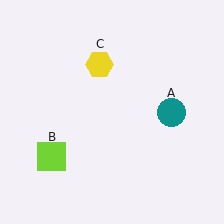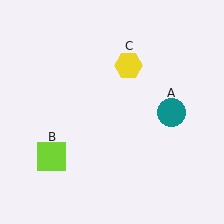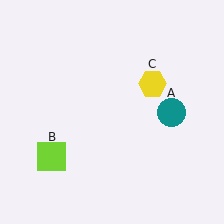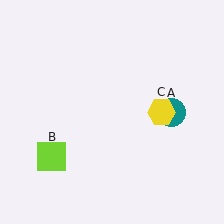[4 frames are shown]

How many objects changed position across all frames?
1 object changed position: yellow hexagon (object C).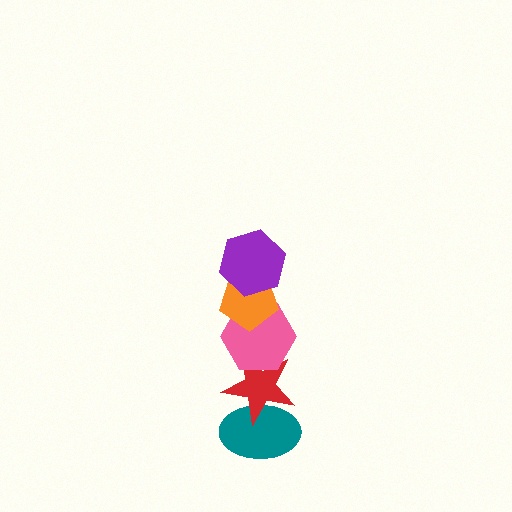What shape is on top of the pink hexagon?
The orange pentagon is on top of the pink hexagon.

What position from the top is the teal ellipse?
The teal ellipse is 5th from the top.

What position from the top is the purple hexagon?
The purple hexagon is 1st from the top.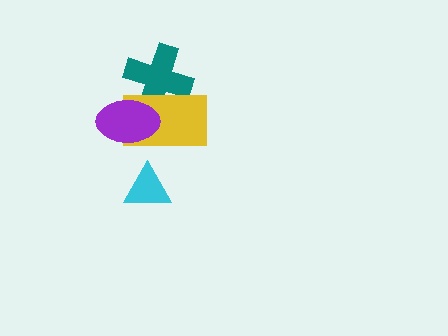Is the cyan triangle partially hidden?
No, no other shape covers it.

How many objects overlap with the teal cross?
2 objects overlap with the teal cross.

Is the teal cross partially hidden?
Yes, it is partially covered by another shape.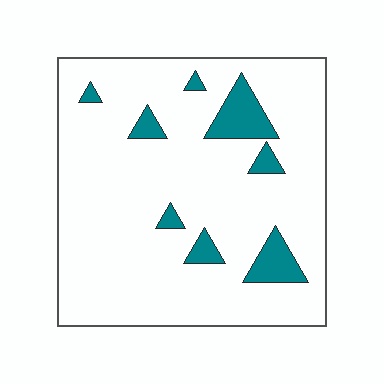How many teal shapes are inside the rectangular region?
8.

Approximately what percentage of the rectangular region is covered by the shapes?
Approximately 10%.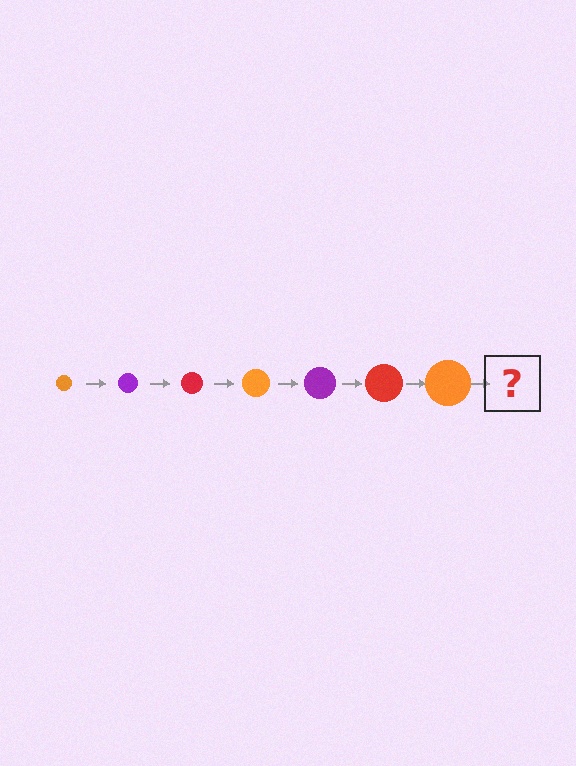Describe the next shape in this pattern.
It should be a purple circle, larger than the previous one.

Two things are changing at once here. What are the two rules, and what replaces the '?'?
The two rules are that the circle grows larger each step and the color cycles through orange, purple, and red. The '?' should be a purple circle, larger than the previous one.